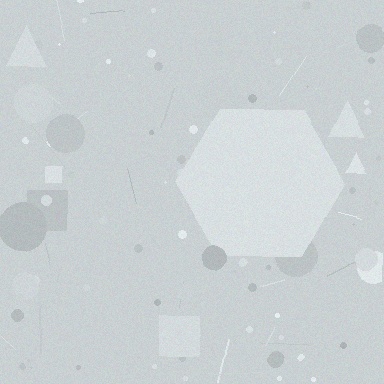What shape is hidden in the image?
A hexagon is hidden in the image.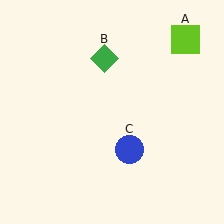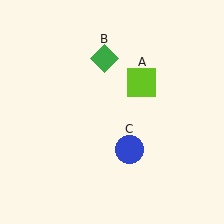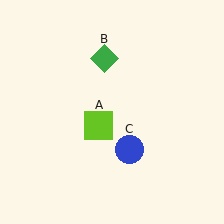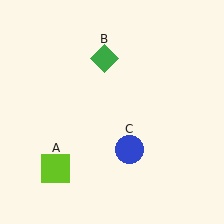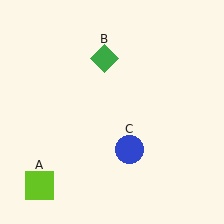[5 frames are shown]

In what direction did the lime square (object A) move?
The lime square (object A) moved down and to the left.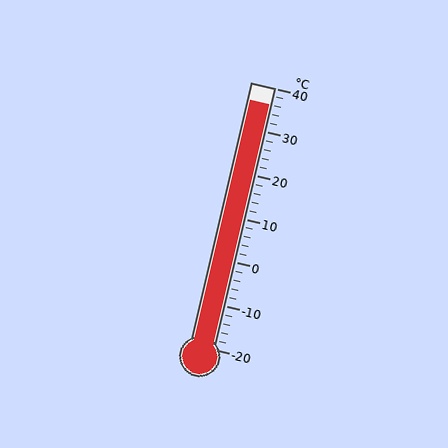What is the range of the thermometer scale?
The thermometer scale ranges from -20°C to 40°C.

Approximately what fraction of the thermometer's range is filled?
The thermometer is filled to approximately 95% of its range.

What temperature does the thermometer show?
The thermometer shows approximately 36°C.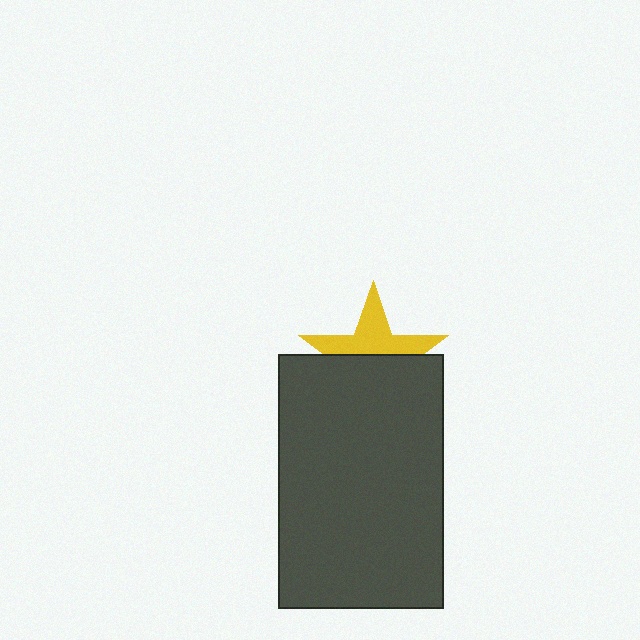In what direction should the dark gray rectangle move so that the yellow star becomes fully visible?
The dark gray rectangle should move down. That is the shortest direction to clear the overlap and leave the yellow star fully visible.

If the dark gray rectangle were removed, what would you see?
You would see the complete yellow star.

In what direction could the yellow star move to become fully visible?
The yellow star could move up. That would shift it out from behind the dark gray rectangle entirely.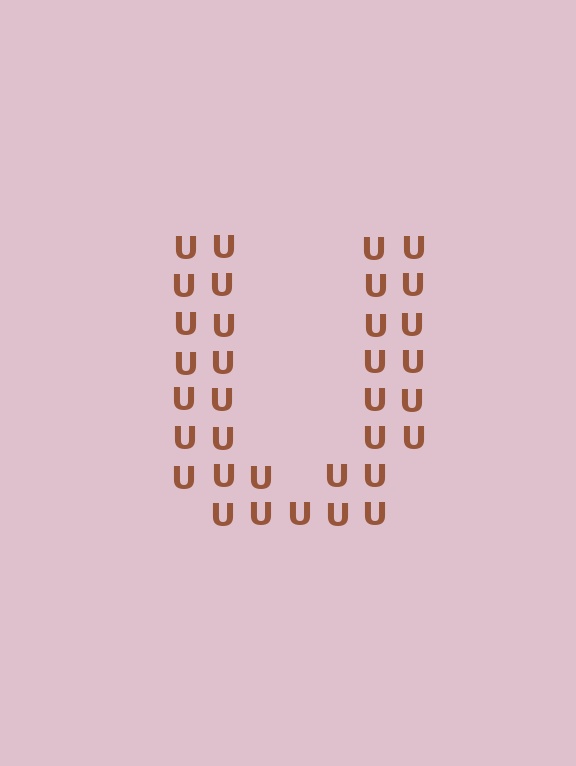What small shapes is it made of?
It is made of small letter U's.